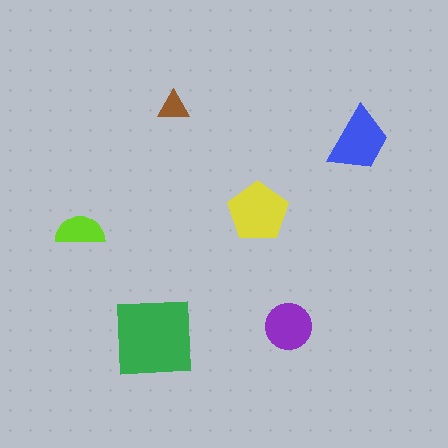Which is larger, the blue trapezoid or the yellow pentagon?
The yellow pentagon.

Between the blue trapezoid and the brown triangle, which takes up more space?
The blue trapezoid.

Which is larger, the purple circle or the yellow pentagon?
The yellow pentagon.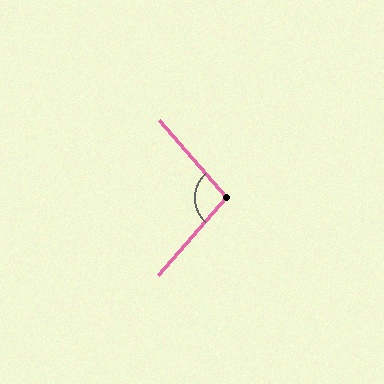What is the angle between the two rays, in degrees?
Approximately 98 degrees.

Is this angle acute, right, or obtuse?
It is obtuse.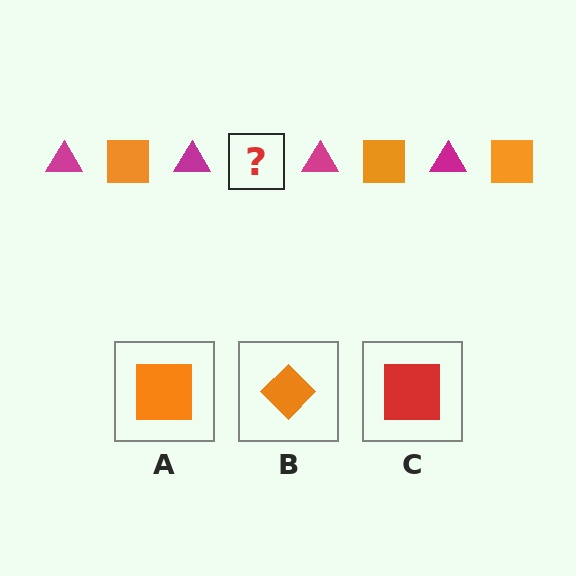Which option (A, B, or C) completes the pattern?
A.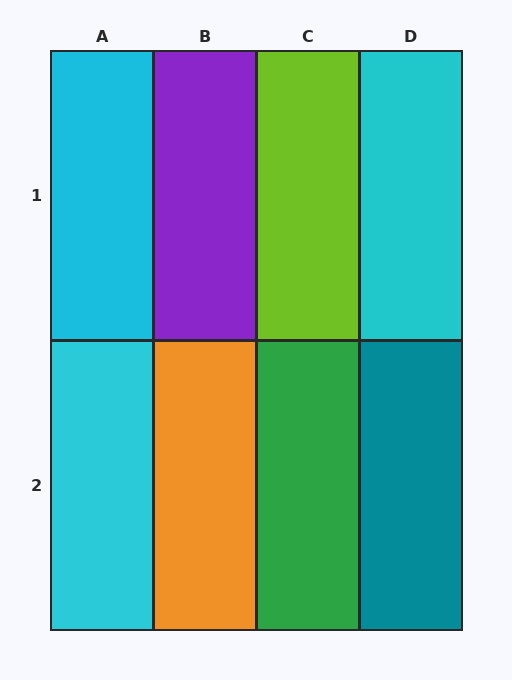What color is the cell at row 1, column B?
Purple.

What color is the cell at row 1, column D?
Cyan.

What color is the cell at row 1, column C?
Lime.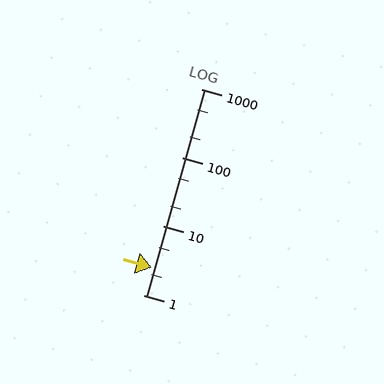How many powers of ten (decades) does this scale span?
The scale spans 3 decades, from 1 to 1000.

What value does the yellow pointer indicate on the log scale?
The pointer indicates approximately 2.5.